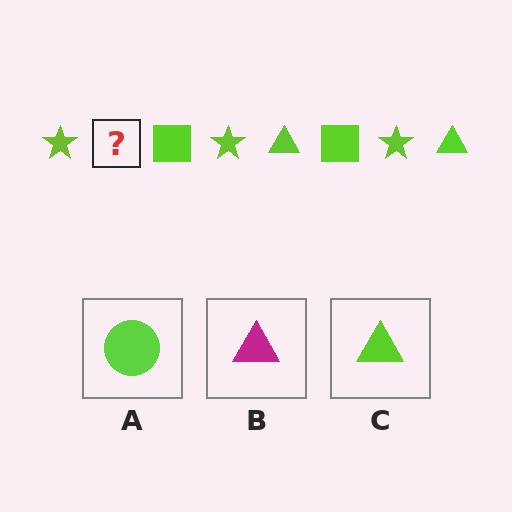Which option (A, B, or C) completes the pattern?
C.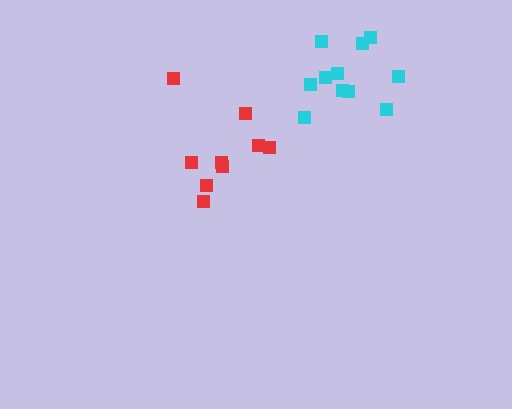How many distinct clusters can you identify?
There are 2 distinct clusters.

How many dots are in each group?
Group 1: 9 dots, Group 2: 11 dots (20 total).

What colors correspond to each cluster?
The clusters are colored: red, cyan.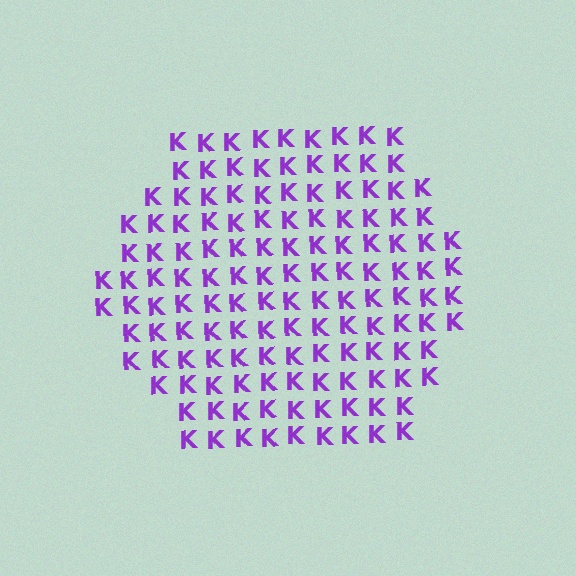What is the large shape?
The large shape is a hexagon.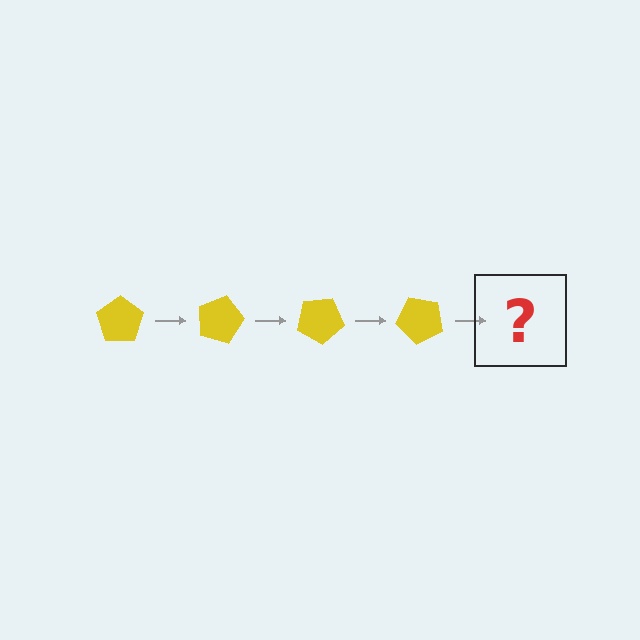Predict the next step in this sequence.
The next step is a yellow pentagon rotated 60 degrees.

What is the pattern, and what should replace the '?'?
The pattern is that the pentagon rotates 15 degrees each step. The '?' should be a yellow pentagon rotated 60 degrees.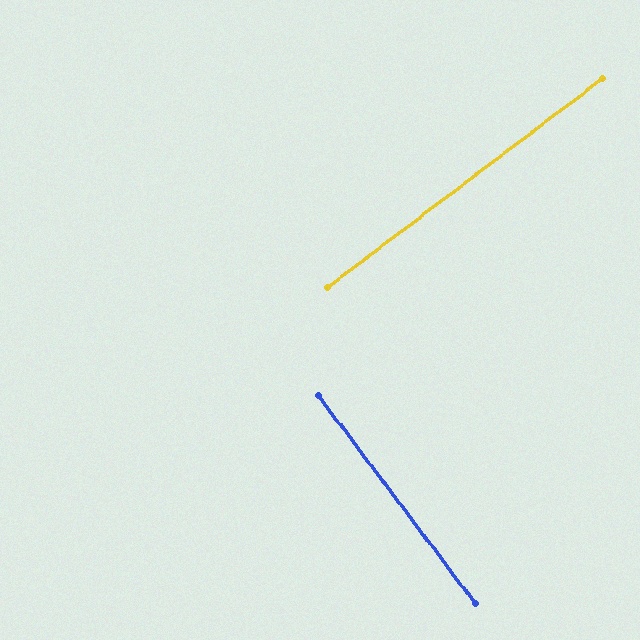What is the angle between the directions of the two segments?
Approximately 90 degrees.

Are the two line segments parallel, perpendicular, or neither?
Perpendicular — they meet at approximately 90°.